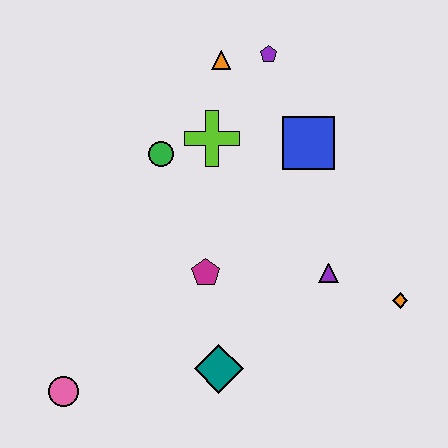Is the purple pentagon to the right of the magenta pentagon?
Yes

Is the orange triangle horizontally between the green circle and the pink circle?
No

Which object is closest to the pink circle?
The teal diamond is closest to the pink circle.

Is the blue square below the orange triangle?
Yes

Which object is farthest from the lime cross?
The pink circle is farthest from the lime cross.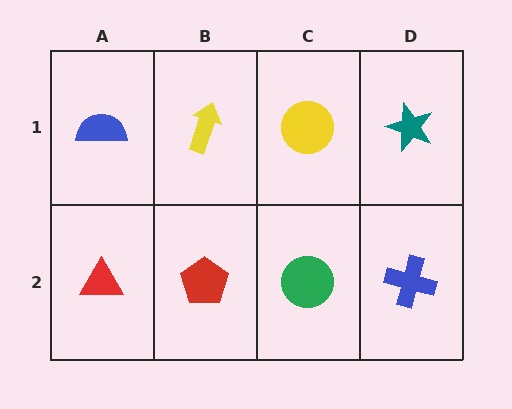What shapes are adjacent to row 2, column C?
A yellow circle (row 1, column C), a red pentagon (row 2, column B), a blue cross (row 2, column D).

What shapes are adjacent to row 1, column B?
A red pentagon (row 2, column B), a blue semicircle (row 1, column A), a yellow circle (row 1, column C).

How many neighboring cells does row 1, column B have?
3.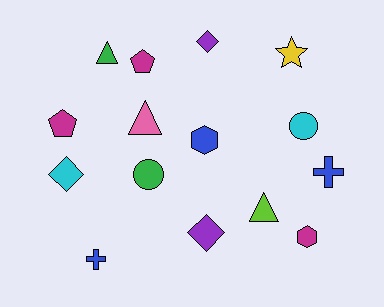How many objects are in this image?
There are 15 objects.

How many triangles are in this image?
There are 3 triangles.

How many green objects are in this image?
There are 2 green objects.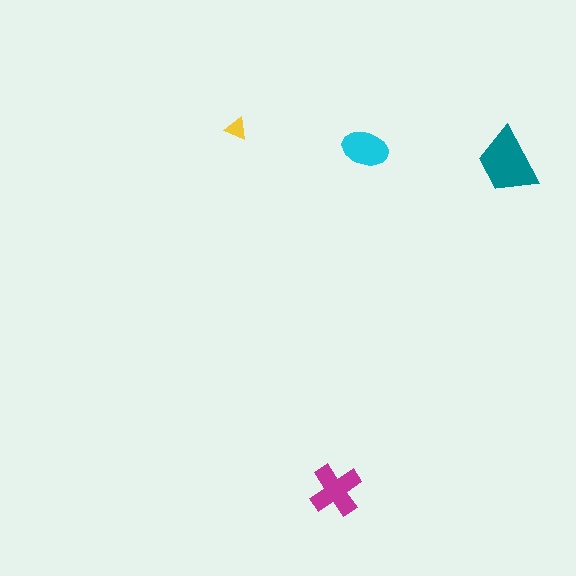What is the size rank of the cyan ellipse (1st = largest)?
3rd.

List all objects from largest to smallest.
The teal trapezoid, the magenta cross, the cyan ellipse, the yellow triangle.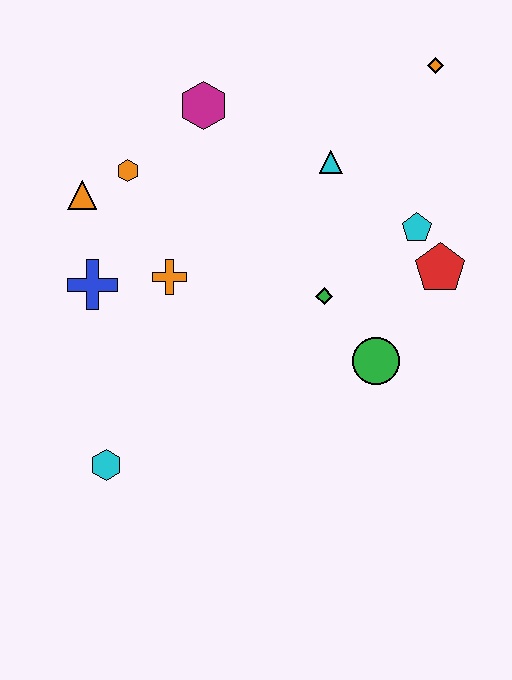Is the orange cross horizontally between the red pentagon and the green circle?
No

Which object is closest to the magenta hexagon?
The orange hexagon is closest to the magenta hexagon.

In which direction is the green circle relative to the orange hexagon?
The green circle is to the right of the orange hexagon.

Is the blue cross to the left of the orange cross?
Yes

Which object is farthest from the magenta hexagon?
The cyan hexagon is farthest from the magenta hexagon.